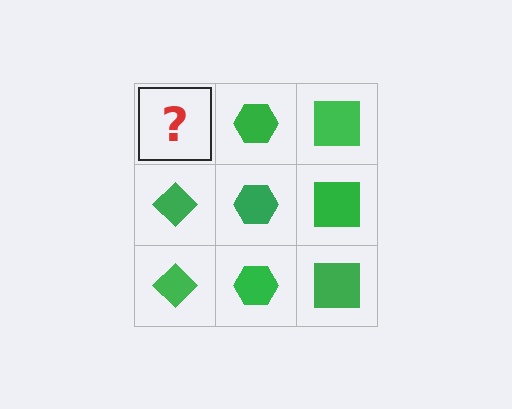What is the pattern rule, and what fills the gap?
The rule is that each column has a consistent shape. The gap should be filled with a green diamond.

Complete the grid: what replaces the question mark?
The question mark should be replaced with a green diamond.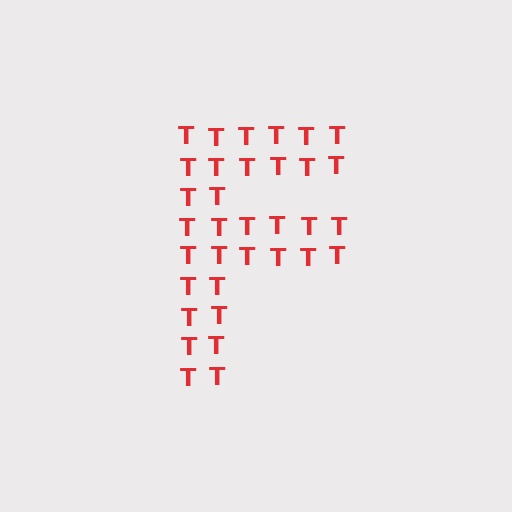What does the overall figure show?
The overall figure shows the letter F.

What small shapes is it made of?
It is made of small letter T's.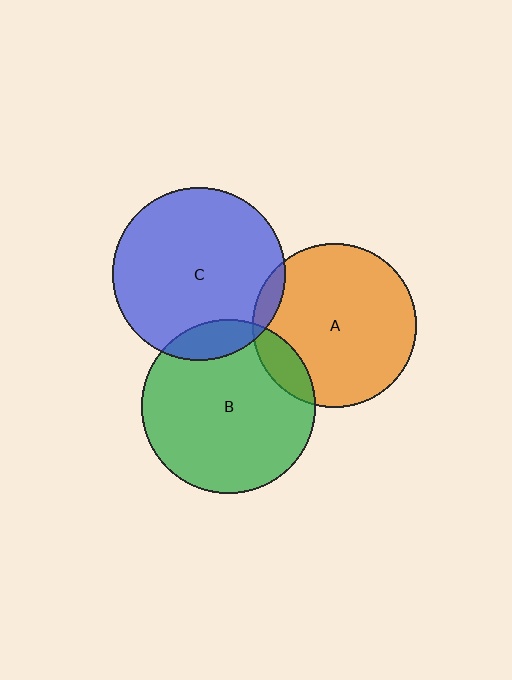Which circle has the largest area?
Circle B (green).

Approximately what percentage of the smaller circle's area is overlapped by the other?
Approximately 10%.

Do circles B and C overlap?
Yes.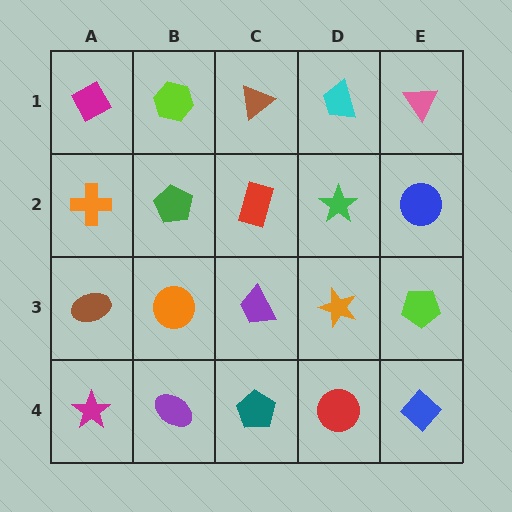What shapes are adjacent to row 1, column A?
An orange cross (row 2, column A), a lime hexagon (row 1, column B).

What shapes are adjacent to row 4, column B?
An orange circle (row 3, column B), a magenta star (row 4, column A), a teal pentagon (row 4, column C).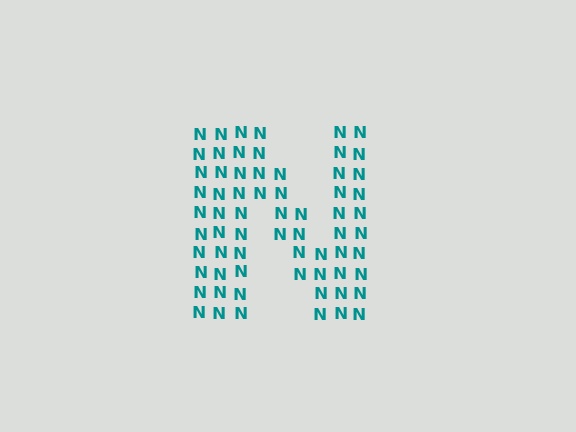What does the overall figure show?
The overall figure shows the letter N.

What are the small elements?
The small elements are letter N's.